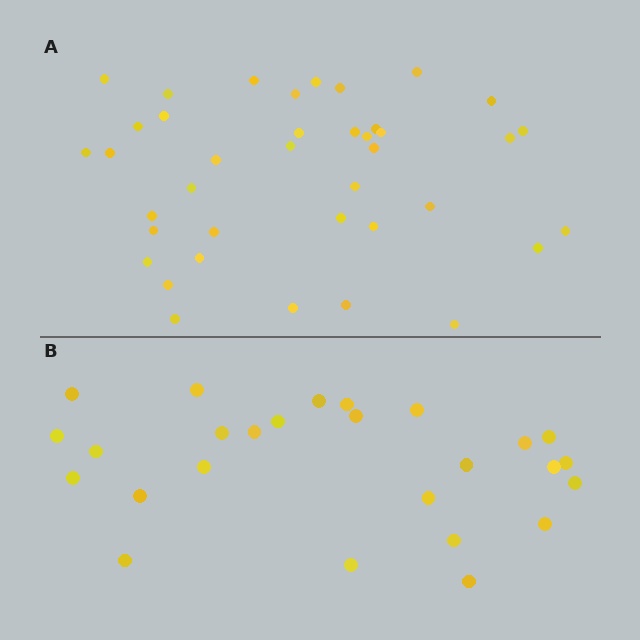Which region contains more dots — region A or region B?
Region A (the top region) has more dots.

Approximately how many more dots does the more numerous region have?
Region A has approximately 15 more dots than region B.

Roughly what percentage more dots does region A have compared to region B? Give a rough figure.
About 50% more.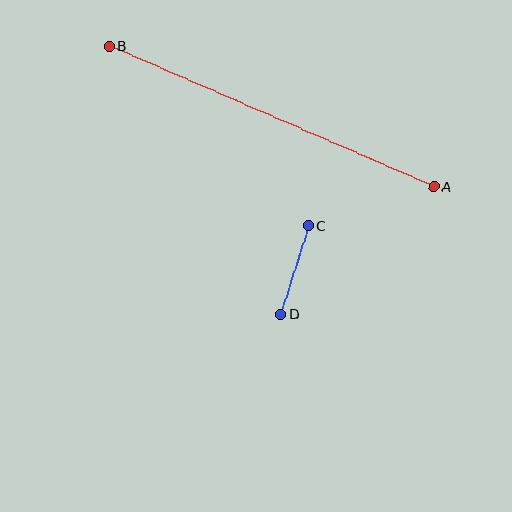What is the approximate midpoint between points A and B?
The midpoint is at approximately (272, 116) pixels.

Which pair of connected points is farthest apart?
Points A and B are farthest apart.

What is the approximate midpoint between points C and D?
The midpoint is at approximately (295, 270) pixels.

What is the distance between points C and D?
The distance is approximately 92 pixels.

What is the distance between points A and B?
The distance is approximately 353 pixels.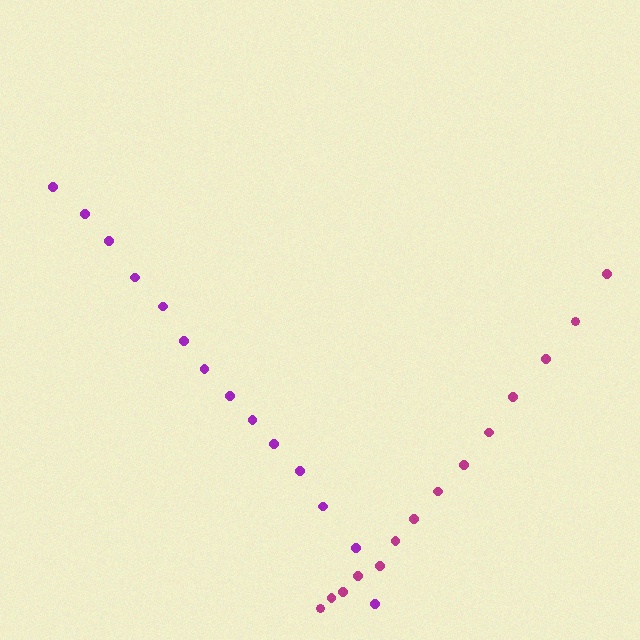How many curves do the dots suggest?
There are 2 distinct paths.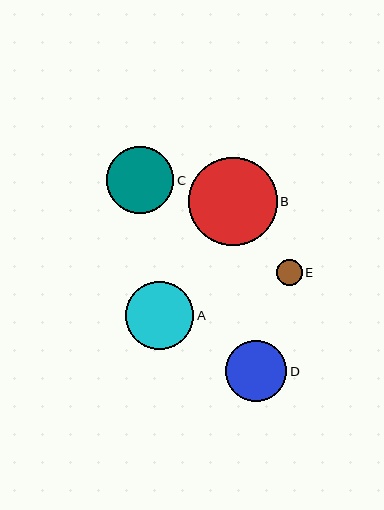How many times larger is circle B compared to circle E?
Circle B is approximately 3.4 times the size of circle E.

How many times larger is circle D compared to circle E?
Circle D is approximately 2.3 times the size of circle E.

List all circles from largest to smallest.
From largest to smallest: B, A, C, D, E.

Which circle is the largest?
Circle B is the largest with a size of approximately 89 pixels.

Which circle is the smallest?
Circle E is the smallest with a size of approximately 26 pixels.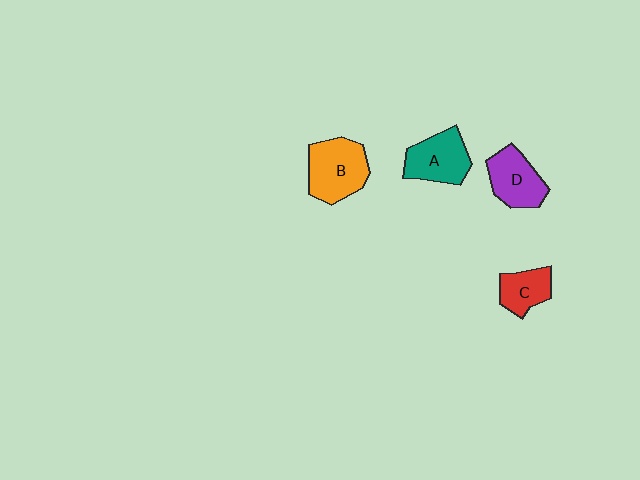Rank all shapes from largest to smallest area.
From largest to smallest: B (orange), A (teal), D (purple), C (red).